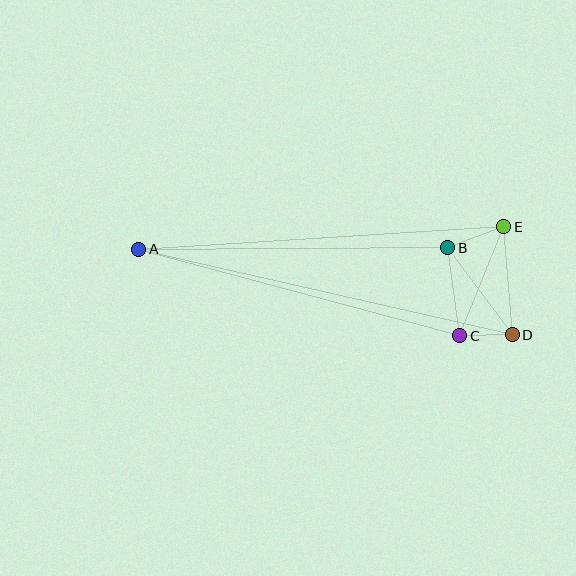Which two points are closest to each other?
Points C and D are closest to each other.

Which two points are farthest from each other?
Points A and D are farthest from each other.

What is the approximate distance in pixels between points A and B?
The distance between A and B is approximately 309 pixels.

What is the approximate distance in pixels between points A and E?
The distance between A and E is approximately 366 pixels.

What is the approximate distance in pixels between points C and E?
The distance between C and E is approximately 117 pixels.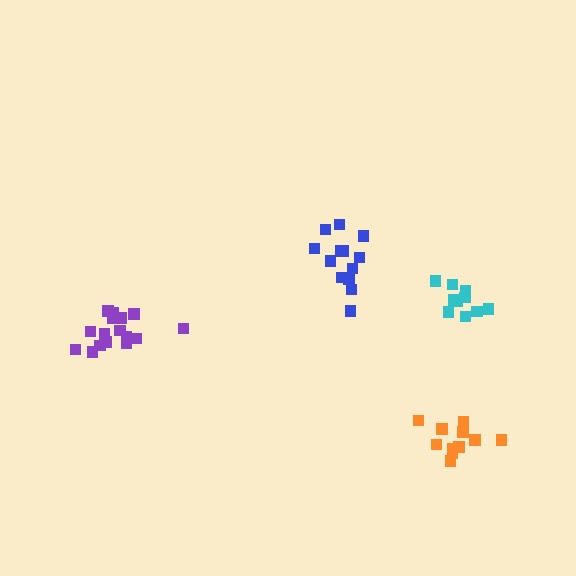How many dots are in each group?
Group 1: 16 dots, Group 2: 13 dots, Group 3: 10 dots, Group 4: 11 dots (50 total).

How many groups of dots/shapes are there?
There are 4 groups.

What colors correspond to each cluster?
The clusters are colored: purple, blue, cyan, orange.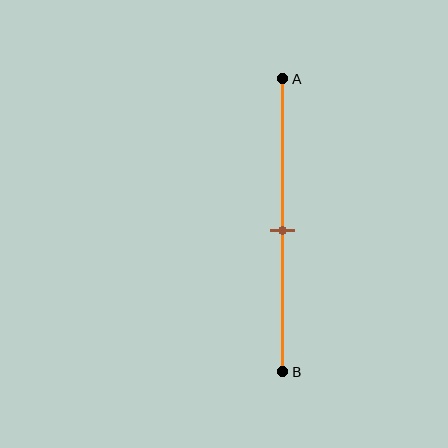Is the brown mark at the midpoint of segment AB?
Yes, the mark is approximately at the midpoint.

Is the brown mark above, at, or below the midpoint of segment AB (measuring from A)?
The brown mark is approximately at the midpoint of segment AB.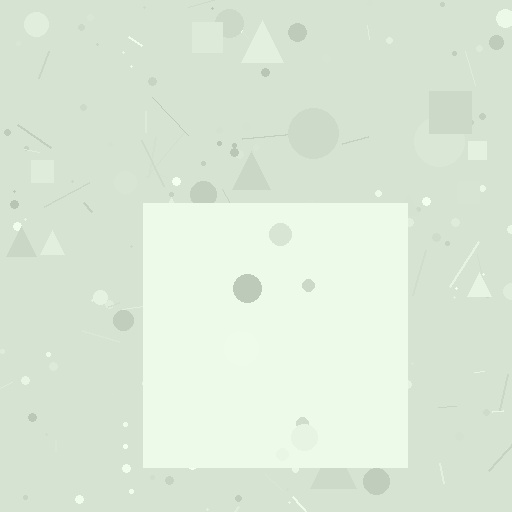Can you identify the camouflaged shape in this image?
The camouflaged shape is a square.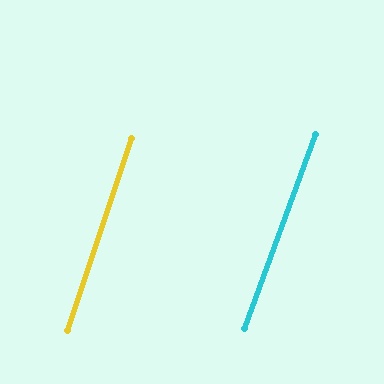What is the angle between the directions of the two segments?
Approximately 1 degree.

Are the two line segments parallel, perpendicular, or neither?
Parallel — their directions differ by only 1.4°.